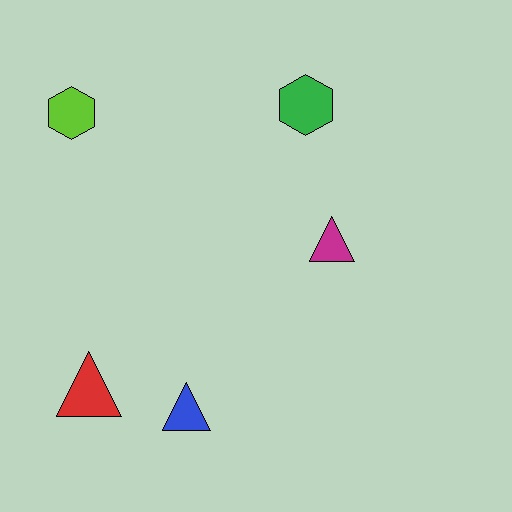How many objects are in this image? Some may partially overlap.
There are 5 objects.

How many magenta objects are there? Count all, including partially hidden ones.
There is 1 magenta object.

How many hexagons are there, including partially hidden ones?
There are 2 hexagons.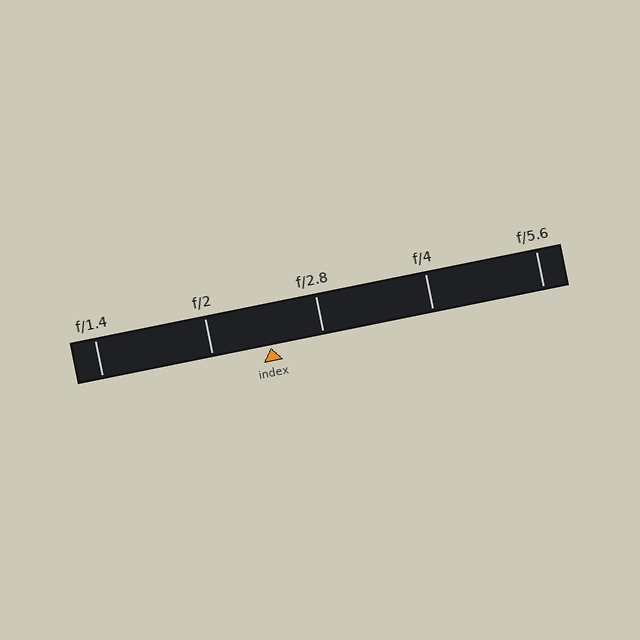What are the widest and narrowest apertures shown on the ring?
The widest aperture shown is f/1.4 and the narrowest is f/5.6.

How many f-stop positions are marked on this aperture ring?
There are 5 f-stop positions marked.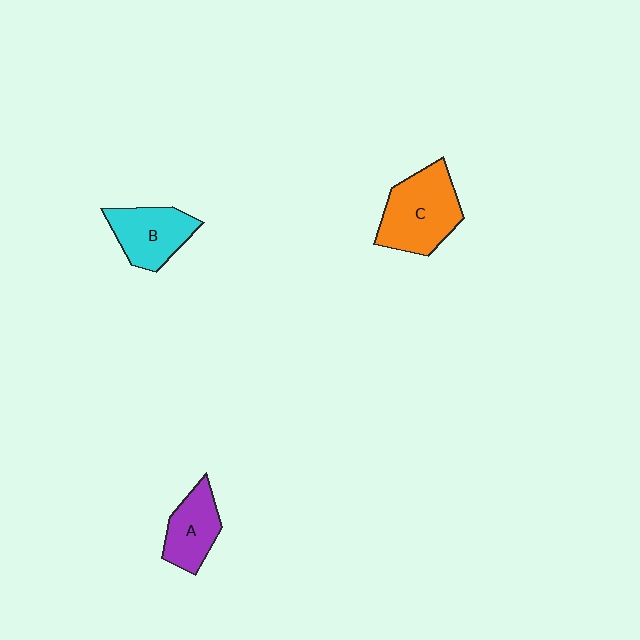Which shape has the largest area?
Shape C (orange).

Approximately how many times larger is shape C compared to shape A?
Approximately 1.6 times.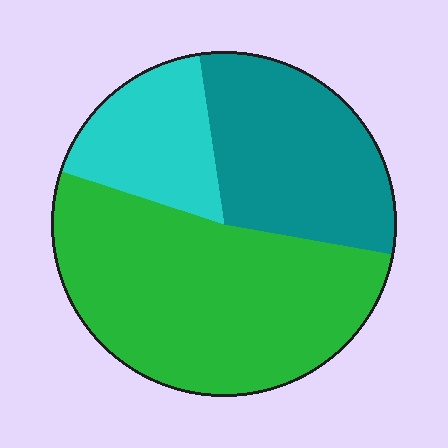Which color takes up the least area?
Cyan, at roughly 20%.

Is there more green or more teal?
Green.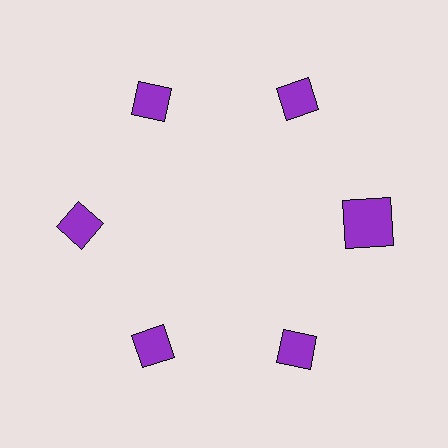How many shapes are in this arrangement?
There are 6 shapes arranged in a ring pattern.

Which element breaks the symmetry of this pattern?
The purple square at roughly the 3 o'clock position breaks the symmetry. All other shapes are purple diamonds.